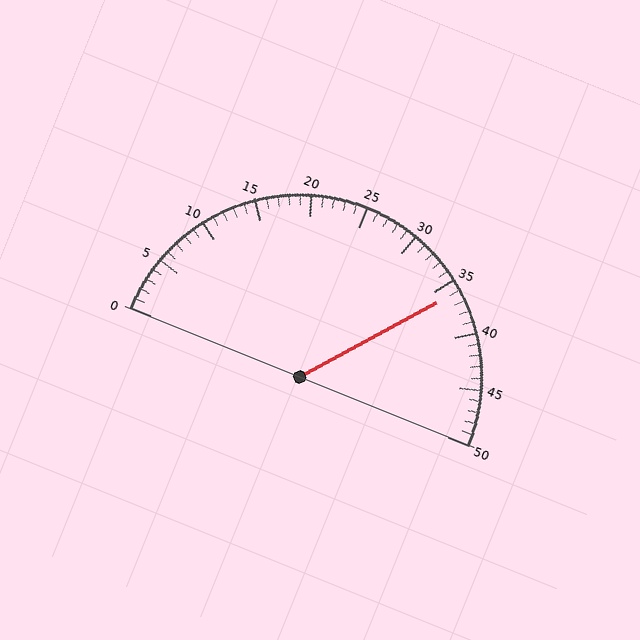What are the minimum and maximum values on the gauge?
The gauge ranges from 0 to 50.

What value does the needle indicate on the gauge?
The needle indicates approximately 36.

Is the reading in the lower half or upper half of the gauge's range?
The reading is in the upper half of the range (0 to 50).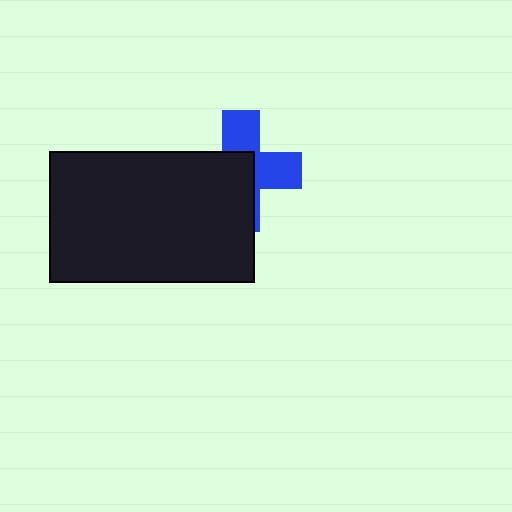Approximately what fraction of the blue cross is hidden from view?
Roughly 55% of the blue cross is hidden behind the black rectangle.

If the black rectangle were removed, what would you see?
You would see the complete blue cross.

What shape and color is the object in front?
The object in front is a black rectangle.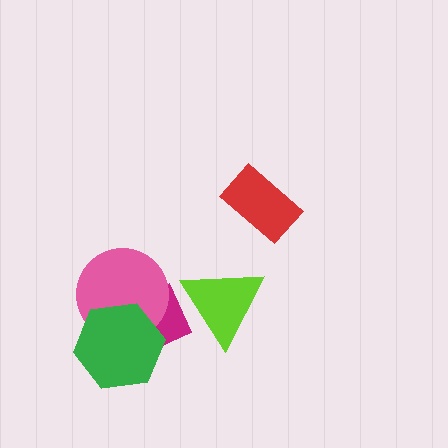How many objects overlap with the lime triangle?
0 objects overlap with the lime triangle.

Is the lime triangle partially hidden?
No, no other shape covers it.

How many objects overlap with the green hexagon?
2 objects overlap with the green hexagon.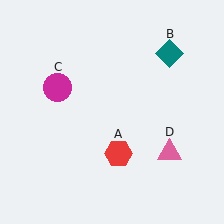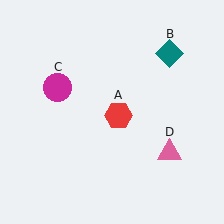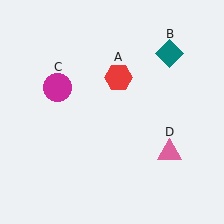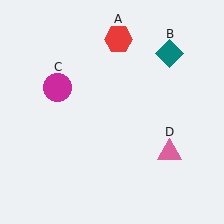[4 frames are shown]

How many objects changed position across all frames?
1 object changed position: red hexagon (object A).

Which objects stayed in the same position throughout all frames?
Teal diamond (object B) and magenta circle (object C) and pink triangle (object D) remained stationary.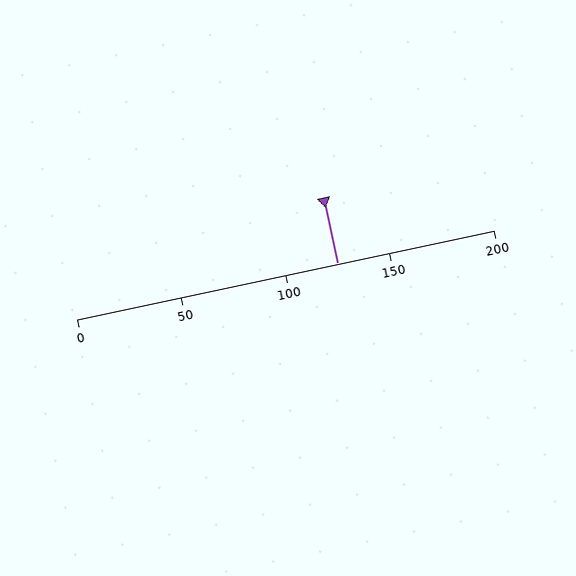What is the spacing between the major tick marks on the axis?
The major ticks are spaced 50 apart.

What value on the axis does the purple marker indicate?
The marker indicates approximately 125.